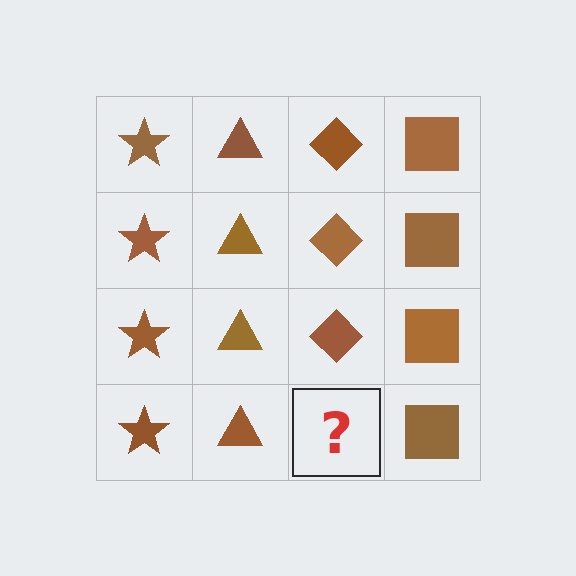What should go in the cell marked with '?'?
The missing cell should contain a brown diamond.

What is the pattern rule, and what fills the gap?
The rule is that each column has a consistent shape. The gap should be filled with a brown diamond.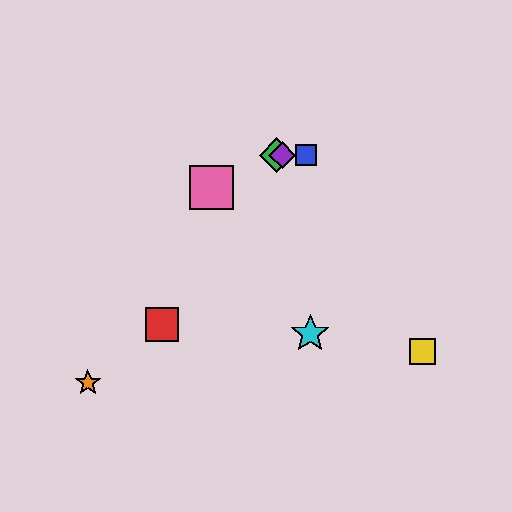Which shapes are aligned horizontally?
The blue square, the green diamond, the purple diamond are aligned horizontally.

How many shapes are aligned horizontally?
3 shapes (the blue square, the green diamond, the purple diamond) are aligned horizontally.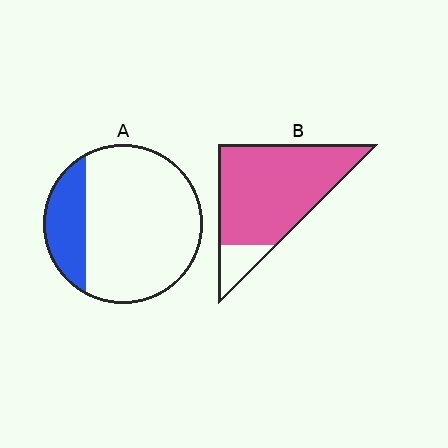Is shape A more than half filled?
No.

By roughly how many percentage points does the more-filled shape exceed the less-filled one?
By roughly 65 percentage points (B over A).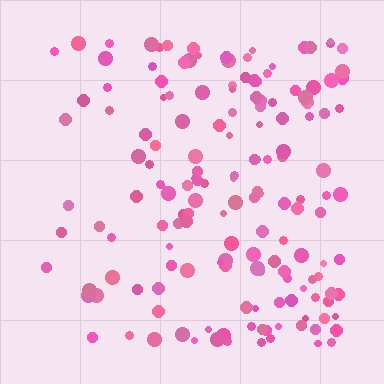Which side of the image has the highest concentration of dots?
The right.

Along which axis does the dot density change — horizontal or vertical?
Horizontal.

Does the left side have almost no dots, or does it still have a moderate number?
Still a moderate number, just noticeably fewer than the right.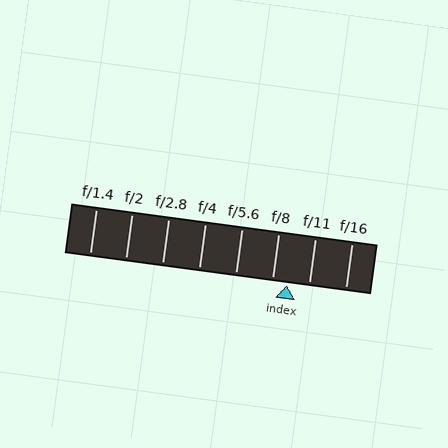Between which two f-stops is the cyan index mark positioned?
The index mark is between f/8 and f/11.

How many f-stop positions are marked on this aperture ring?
There are 8 f-stop positions marked.